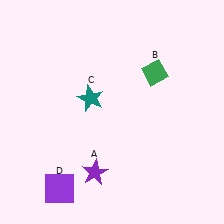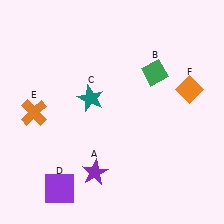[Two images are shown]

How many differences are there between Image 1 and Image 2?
There are 2 differences between the two images.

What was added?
An orange cross (E), an orange diamond (F) were added in Image 2.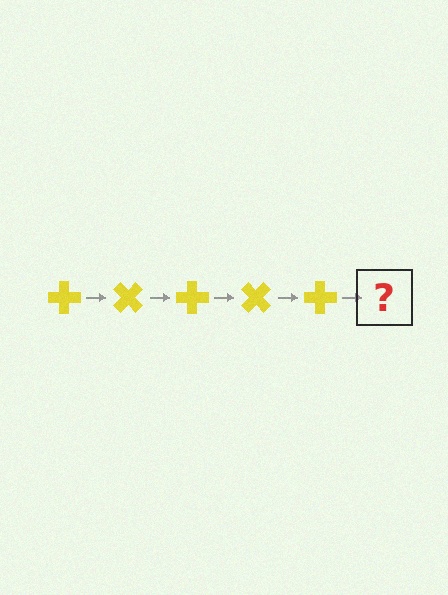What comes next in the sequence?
The next element should be a yellow cross rotated 225 degrees.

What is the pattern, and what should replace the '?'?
The pattern is that the cross rotates 45 degrees each step. The '?' should be a yellow cross rotated 225 degrees.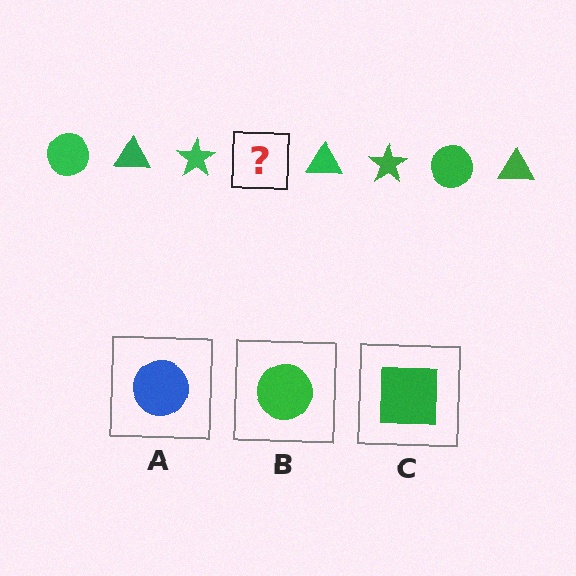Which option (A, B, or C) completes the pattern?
B.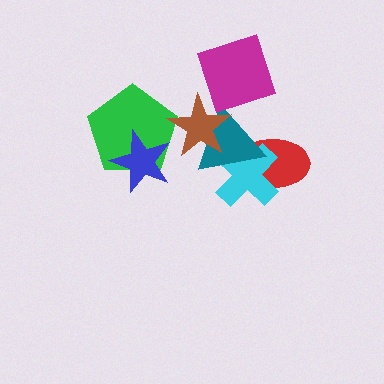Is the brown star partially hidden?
No, no other shape covers it.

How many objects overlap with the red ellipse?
2 objects overlap with the red ellipse.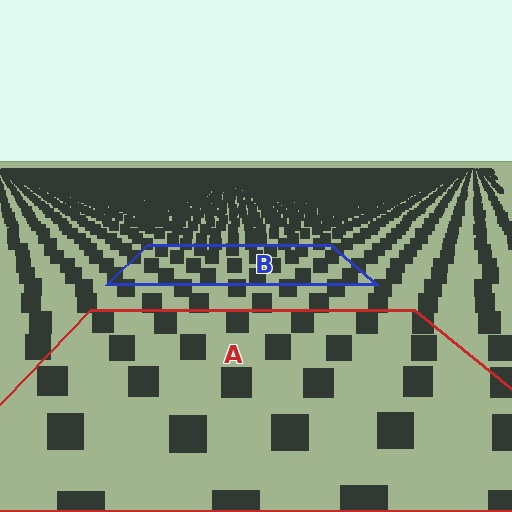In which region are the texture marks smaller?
The texture marks are smaller in region B, because it is farther away.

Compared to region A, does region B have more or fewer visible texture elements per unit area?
Region B has more texture elements per unit area — they are packed more densely because it is farther away.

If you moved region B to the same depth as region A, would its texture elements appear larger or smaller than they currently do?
They would appear larger. At a closer depth, the same texture elements are projected at a bigger on-screen size.